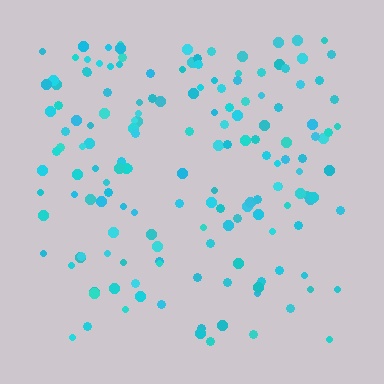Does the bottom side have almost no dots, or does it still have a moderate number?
Still a moderate number, just noticeably fewer than the top.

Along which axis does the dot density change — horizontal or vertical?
Vertical.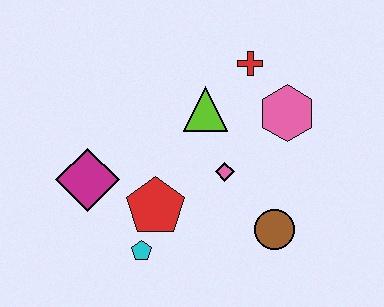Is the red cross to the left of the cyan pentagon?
No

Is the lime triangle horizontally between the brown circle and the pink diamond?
No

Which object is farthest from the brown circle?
The magenta diamond is farthest from the brown circle.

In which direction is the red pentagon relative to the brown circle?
The red pentagon is to the left of the brown circle.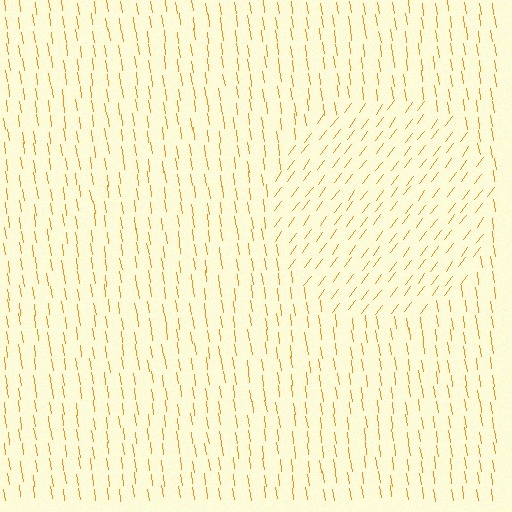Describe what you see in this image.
The image is filled with small orange line segments. A circle region in the image has lines oriented differently from the surrounding lines, creating a visible texture boundary.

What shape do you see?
I see a circle.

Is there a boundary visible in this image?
Yes, there is a texture boundary formed by a change in line orientation.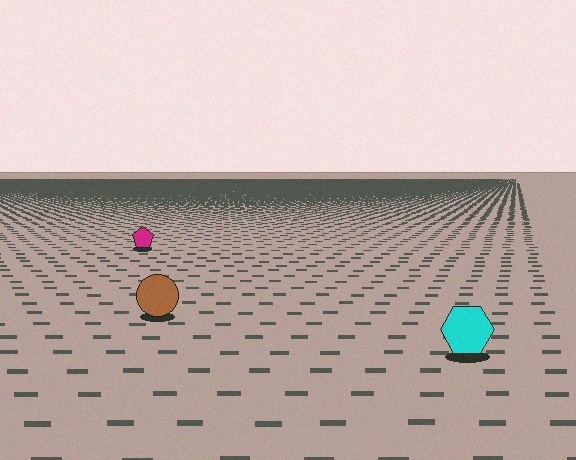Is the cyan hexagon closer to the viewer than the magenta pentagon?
Yes. The cyan hexagon is closer — you can tell from the texture gradient: the ground texture is coarser near it.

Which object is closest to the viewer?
The cyan hexagon is closest. The texture marks near it are larger and more spread out.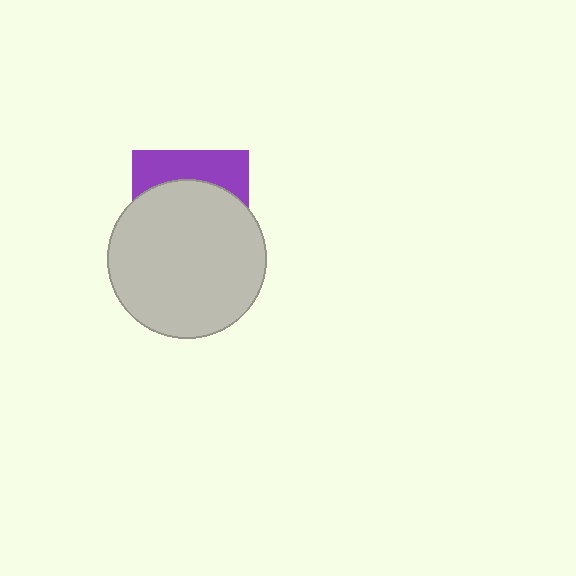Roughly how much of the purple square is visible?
A small part of it is visible (roughly 33%).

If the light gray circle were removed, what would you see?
You would see the complete purple square.